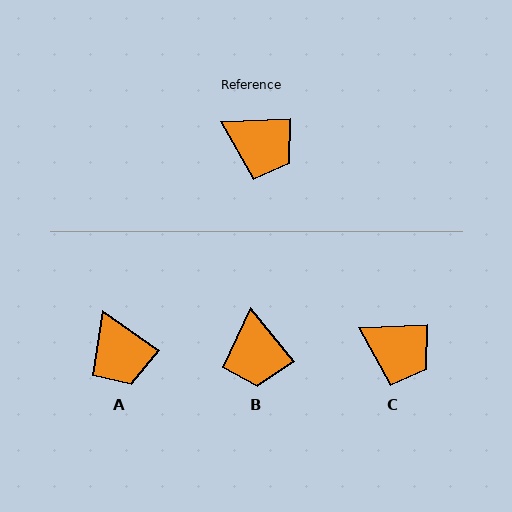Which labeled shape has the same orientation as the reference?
C.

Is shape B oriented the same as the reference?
No, it is off by about 54 degrees.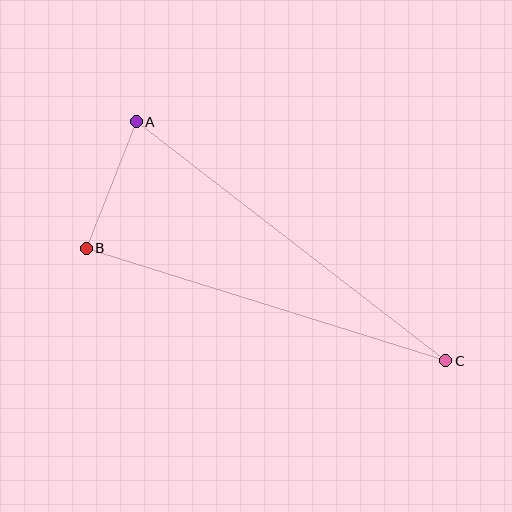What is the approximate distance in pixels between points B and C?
The distance between B and C is approximately 377 pixels.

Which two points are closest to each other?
Points A and B are closest to each other.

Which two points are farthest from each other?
Points A and C are farthest from each other.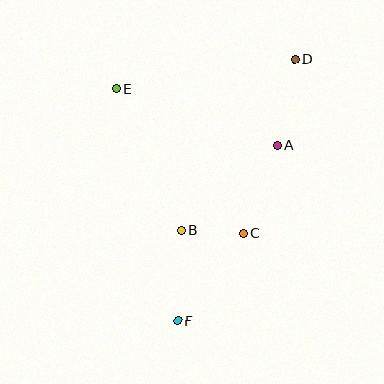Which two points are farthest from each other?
Points D and F are farthest from each other.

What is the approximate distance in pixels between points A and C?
The distance between A and C is approximately 94 pixels.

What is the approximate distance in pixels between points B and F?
The distance between B and F is approximately 91 pixels.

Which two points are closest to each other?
Points B and C are closest to each other.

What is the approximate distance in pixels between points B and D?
The distance between B and D is approximately 205 pixels.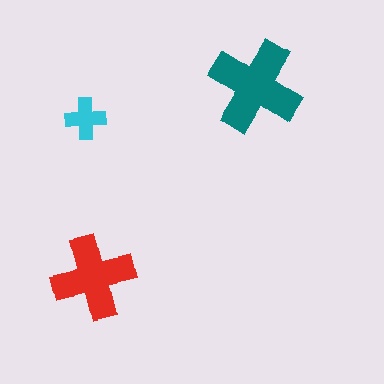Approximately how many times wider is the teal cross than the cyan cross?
About 2 times wider.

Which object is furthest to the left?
The cyan cross is leftmost.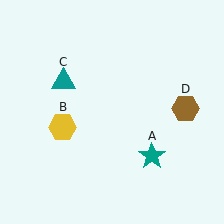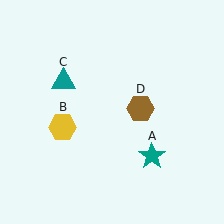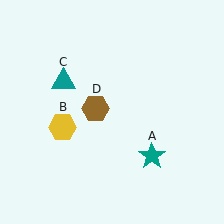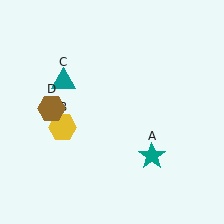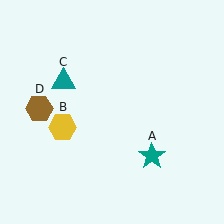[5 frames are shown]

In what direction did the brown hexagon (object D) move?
The brown hexagon (object D) moved left.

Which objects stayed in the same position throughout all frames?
Teal star (object A) and yellow hexagon (object B) and teal triangle (object C) remained stationary.